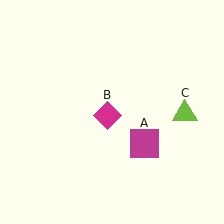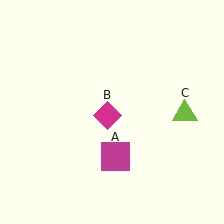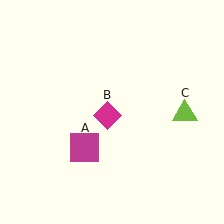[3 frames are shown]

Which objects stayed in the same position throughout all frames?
Magenta diamond (object B) and lime triangle (object C) remained stationary.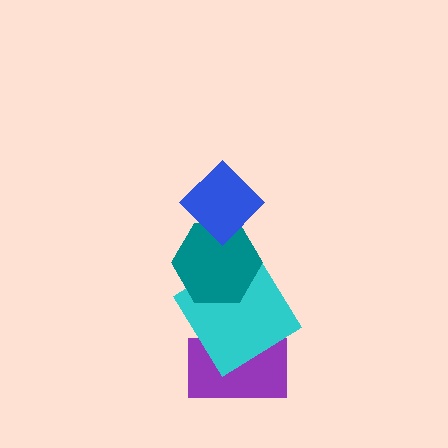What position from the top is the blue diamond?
The blue diamond is 1st from the top.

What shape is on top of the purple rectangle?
The cyan diamond is on top of the purple rectangle.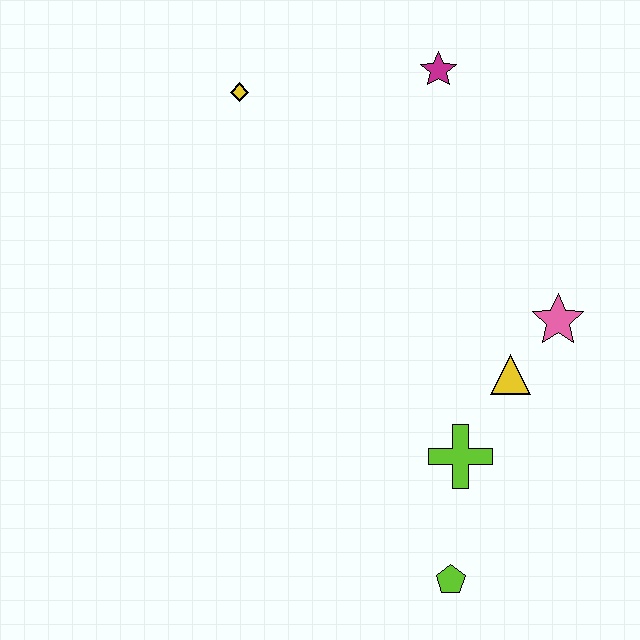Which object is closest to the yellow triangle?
The pink star is closest to the yellow triangle.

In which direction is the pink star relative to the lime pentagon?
The pink star is above the lime pentagon.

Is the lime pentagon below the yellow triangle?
Yes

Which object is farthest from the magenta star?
The lime pentagon is farthest from the magenta star.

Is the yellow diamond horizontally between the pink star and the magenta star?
No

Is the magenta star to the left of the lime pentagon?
Yes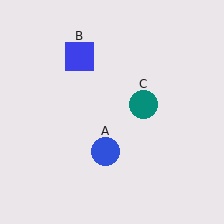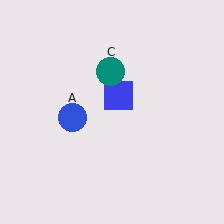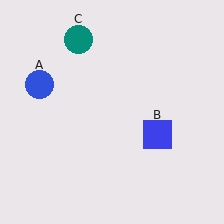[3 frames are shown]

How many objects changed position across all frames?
3 objects changed position: blue circle (object A), blue square (object B), teal circle (object C).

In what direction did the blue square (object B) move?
The blue square (object B) moved down and to the right.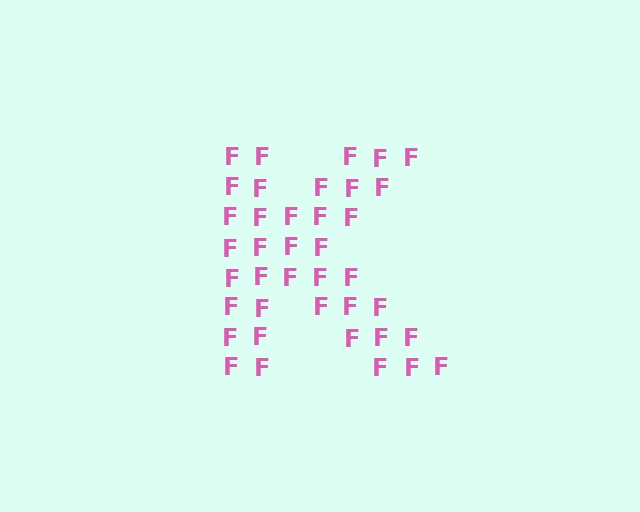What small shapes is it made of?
It is made of small letter F's.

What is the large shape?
The large shape is the letter K.